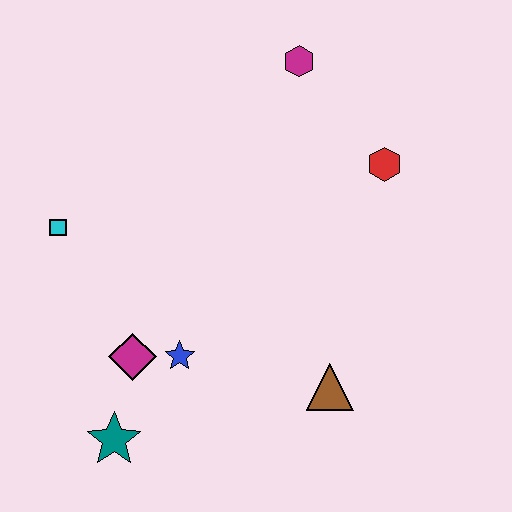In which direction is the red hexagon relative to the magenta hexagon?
The red hexagon is below the magenta hexagon.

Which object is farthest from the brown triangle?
The magenta hexagon is farthest from the brown triangle.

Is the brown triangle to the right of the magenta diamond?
Yes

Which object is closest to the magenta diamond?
The blue star is closest to the magenta diamond.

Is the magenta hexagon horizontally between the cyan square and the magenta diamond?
No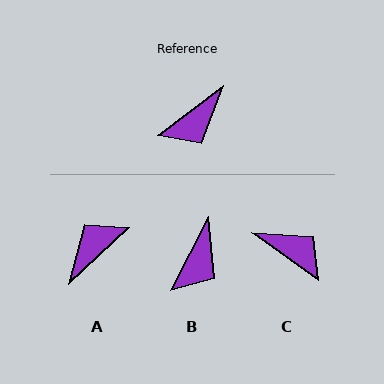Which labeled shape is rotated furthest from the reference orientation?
A, about 174 degrees away.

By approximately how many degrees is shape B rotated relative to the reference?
Approximately 26 degrees counter-clockwise.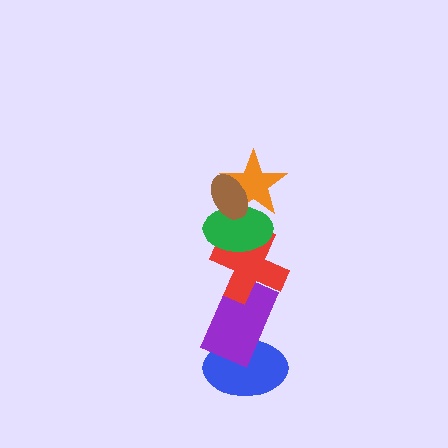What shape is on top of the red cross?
The green ellipse is on top of the red cross.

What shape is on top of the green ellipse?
The orange star is on top of the green ellipse.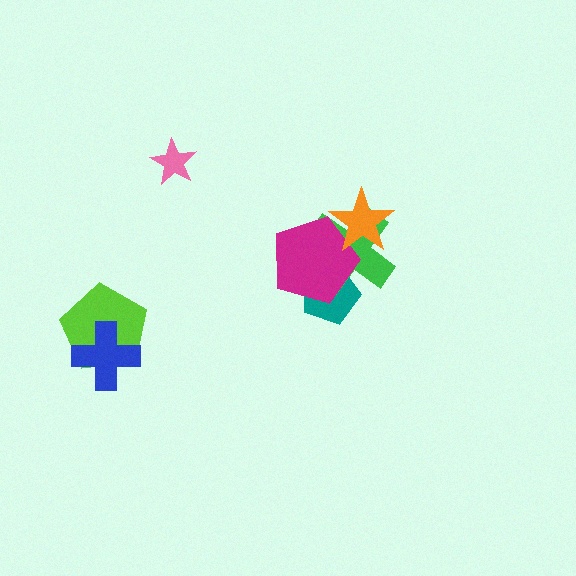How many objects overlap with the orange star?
2 objects overlap with the orange star.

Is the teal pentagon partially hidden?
Yes, it is partially covered by another shape.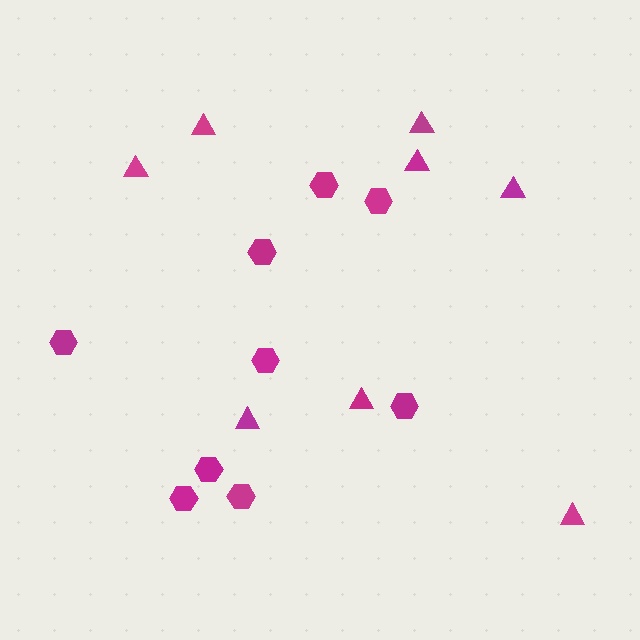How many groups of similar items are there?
There are 2 groups: one group of hexagons (9) and one group of triangles (8).